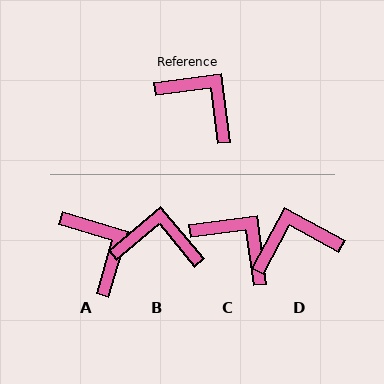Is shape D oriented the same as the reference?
No, it is off by about 54 degrees.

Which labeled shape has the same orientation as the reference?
C.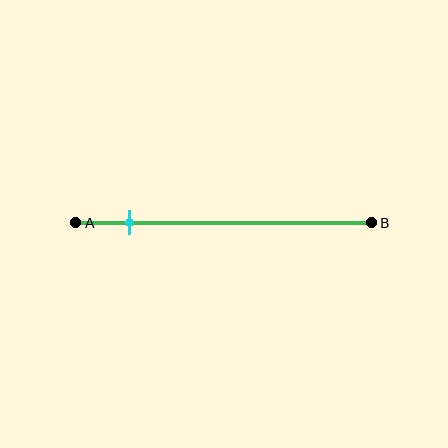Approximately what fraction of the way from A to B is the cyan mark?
The cyan mark is approximately 20% of the way from A to B.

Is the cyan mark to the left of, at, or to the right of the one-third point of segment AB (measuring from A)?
The cyan mark is to the left of the one-third point of segment AB.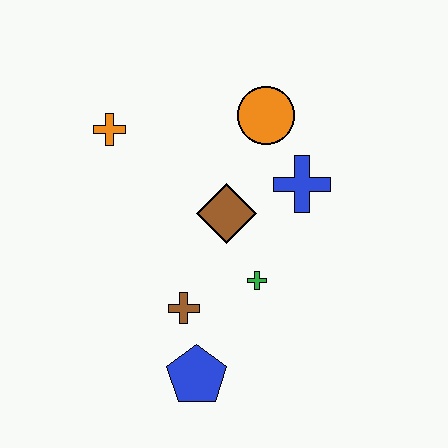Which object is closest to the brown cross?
The blue pentagon is closest to the brown cross.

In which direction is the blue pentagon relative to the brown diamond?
The blue pentagon is below the brown diamond.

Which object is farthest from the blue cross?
The blue pentagon is farthest from the blue cross.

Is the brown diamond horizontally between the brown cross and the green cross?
Yes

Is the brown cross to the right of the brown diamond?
No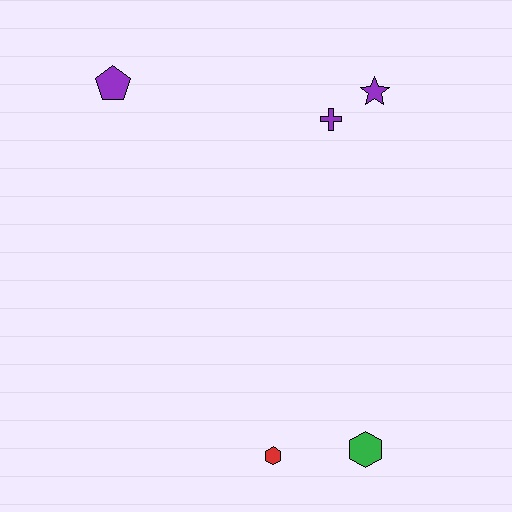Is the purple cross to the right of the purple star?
No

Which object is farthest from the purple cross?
The red hexagon is farthest from the purple cross.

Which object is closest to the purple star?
The purple cross is closest to the purple star.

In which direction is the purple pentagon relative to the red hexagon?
The purple pentagon is above the red hexagon.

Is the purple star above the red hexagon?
Yes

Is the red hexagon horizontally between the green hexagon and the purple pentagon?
Yes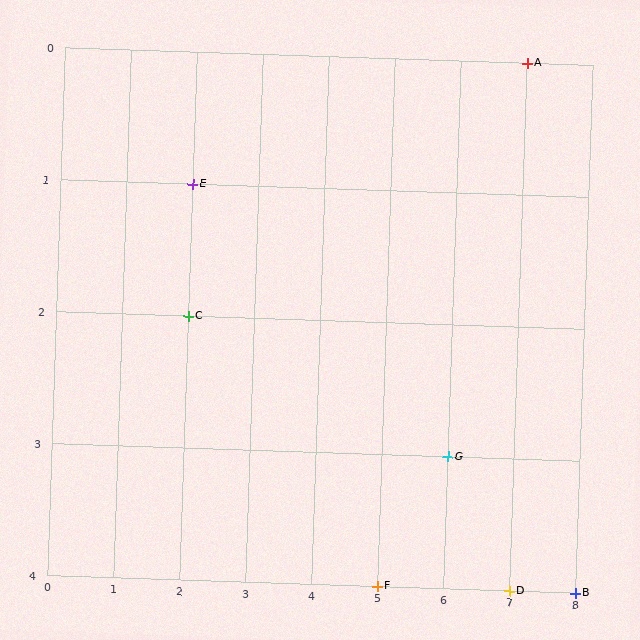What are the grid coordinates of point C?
Point C is at grid coordinates (2, 2).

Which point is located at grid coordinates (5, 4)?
Point F is at (5, 4).